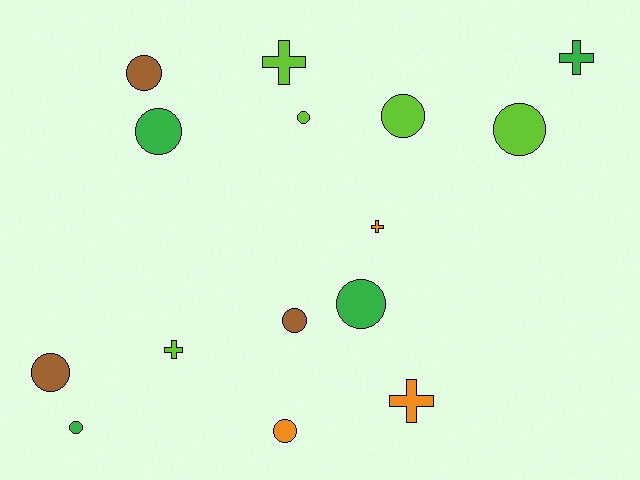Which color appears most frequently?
Lime, with 5 objects.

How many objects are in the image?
There are 15 objects.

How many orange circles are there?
There is 1 orange circle.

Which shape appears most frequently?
Circle, with 10 objects.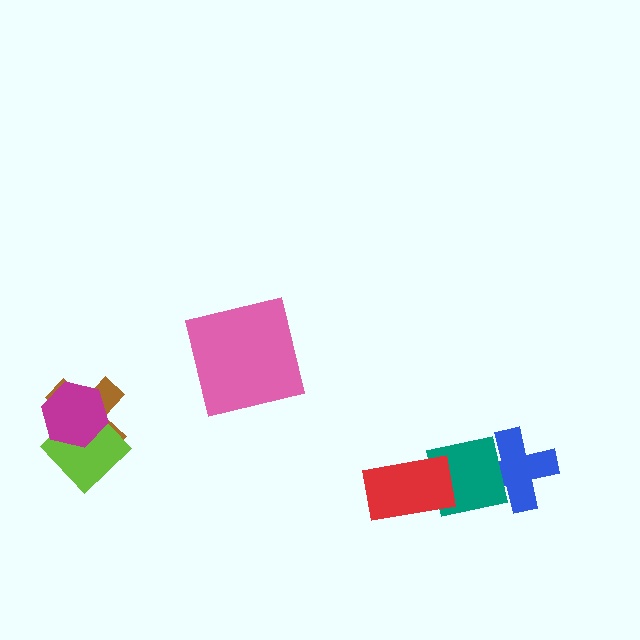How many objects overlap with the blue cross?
1 object overlaps with the blue cross.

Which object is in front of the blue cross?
The teal square is in front of the blue cross.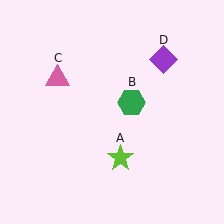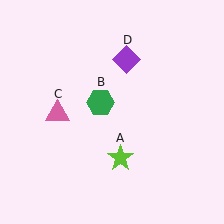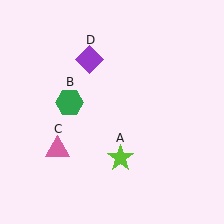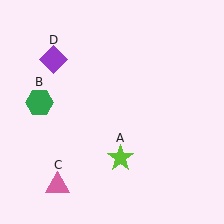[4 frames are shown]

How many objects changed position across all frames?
3 objects changed position: green hexagon (object B), pink triangle (object C), purple diamond (object D).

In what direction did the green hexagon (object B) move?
The green hexagon (object B) moved left.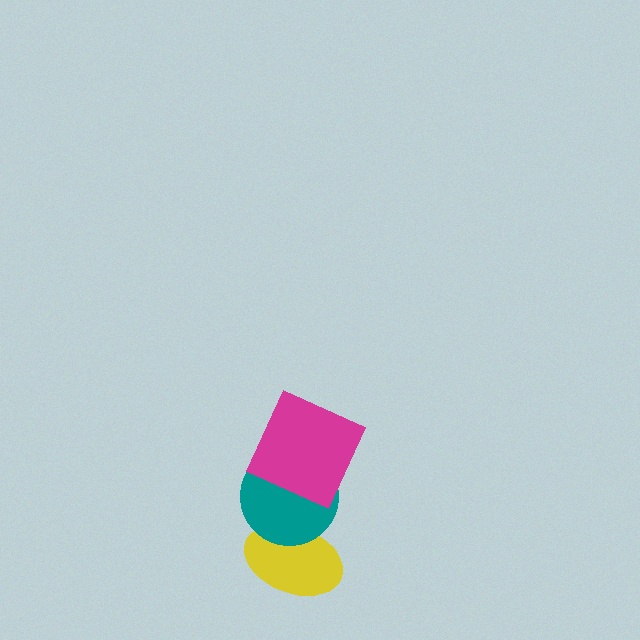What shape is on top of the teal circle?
The magenta square is on top of the teal circle.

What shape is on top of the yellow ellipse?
The teal circle is on top of the yellow ellipse.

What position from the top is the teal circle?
The teal circle is 2nd from the top.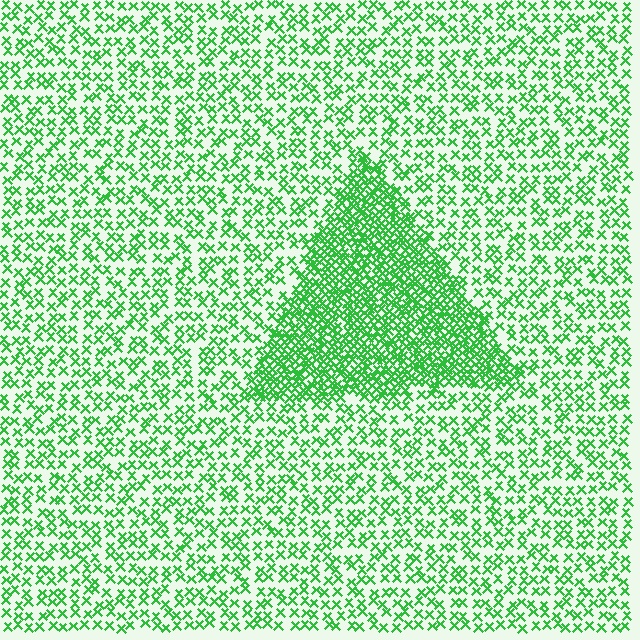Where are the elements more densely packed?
The elements are more densely packed inside the triangle boundary.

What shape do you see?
I see a triangle.